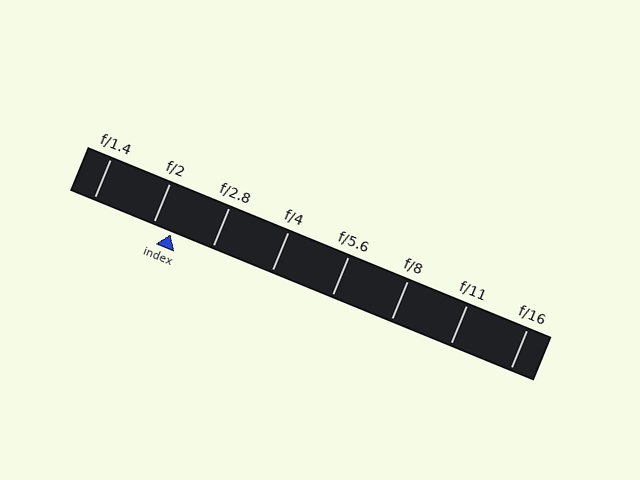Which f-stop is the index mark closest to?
The index mark is closest to f/2.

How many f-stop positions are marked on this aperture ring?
There are 8 f-stop positions marked.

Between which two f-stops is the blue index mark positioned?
The index mark is between f/2 and f/2.8.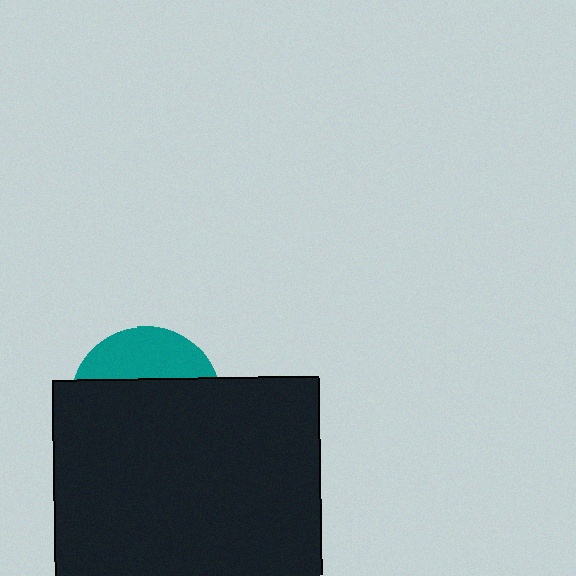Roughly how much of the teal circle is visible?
A small part of it is visible (roughly 30%).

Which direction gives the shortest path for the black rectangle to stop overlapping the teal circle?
Moving down gives the shortest separation.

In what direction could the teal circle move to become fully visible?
The teal circle could move up. That would shift it out from behind the black rectangle entirely.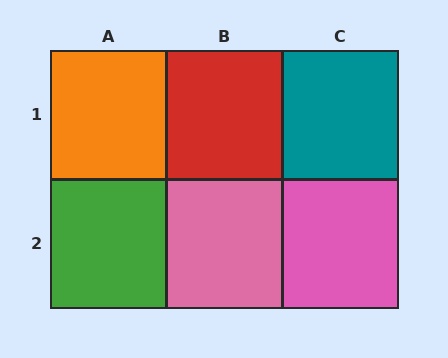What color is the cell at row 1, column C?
Teal.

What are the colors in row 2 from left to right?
Green, pink, pink.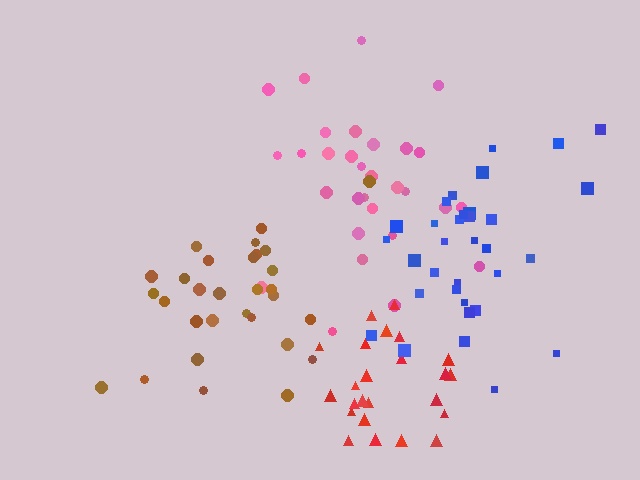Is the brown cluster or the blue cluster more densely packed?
Brown.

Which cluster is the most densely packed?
Red.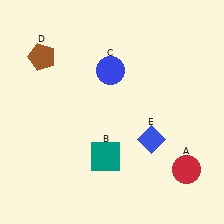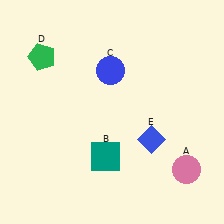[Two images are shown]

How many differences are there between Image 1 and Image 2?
There are 2 differences between the two images.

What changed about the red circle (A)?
In Image 1, A is red. In Image 2, it changed to pink.